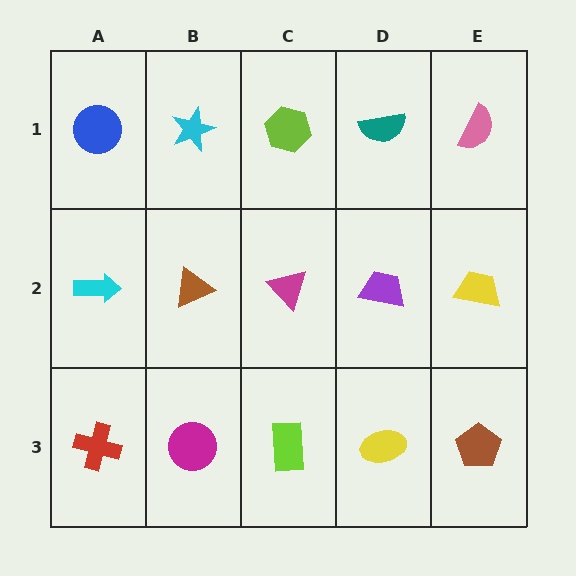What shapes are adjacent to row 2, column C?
A lime hexagon (row 1, column C), a lime rectangle (row 3, column C), a brown triangle (row 2, column B), a purple trapezoid (row 2, column D).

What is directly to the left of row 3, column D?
A lime rectangle.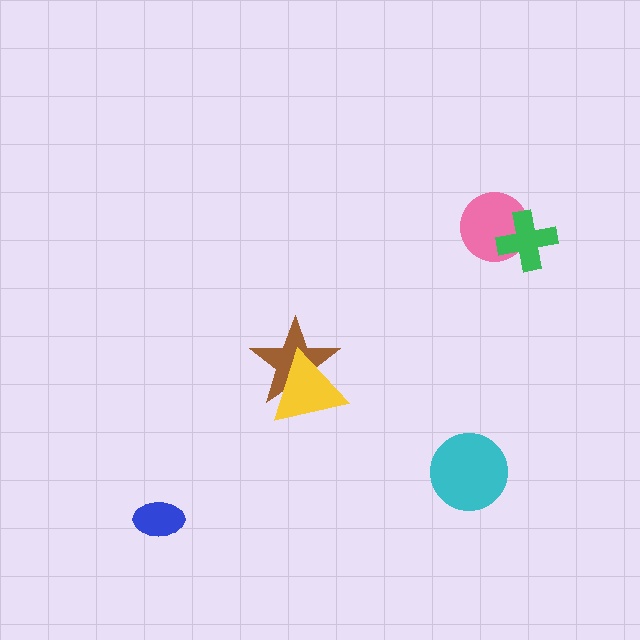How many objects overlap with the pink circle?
1 object overlaps with the pink circle.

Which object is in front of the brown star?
The yellow triangle is in front of the brown star.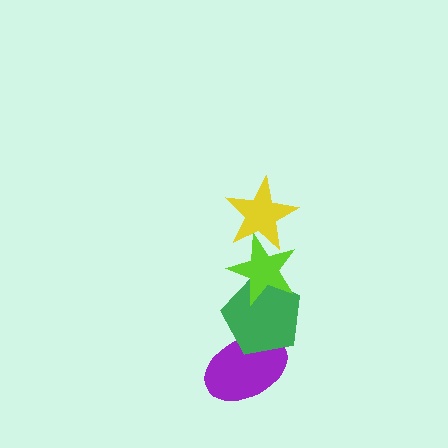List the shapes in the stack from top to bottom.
From top to bottom: the yellow star, the lime star, the green pentagon, the purple ellipse.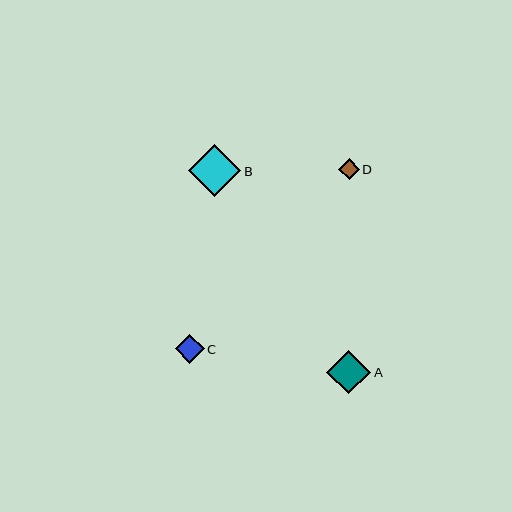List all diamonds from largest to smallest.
From largest to smallest: B, A, C, D.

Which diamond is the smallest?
Diamond D is the smallest with a size of approximately 21 pixels.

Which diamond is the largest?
Diamond B is the largest with a size of approximately 52 pixels.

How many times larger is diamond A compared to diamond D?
Diamond A is approximately 2.1 times the size of diamond D.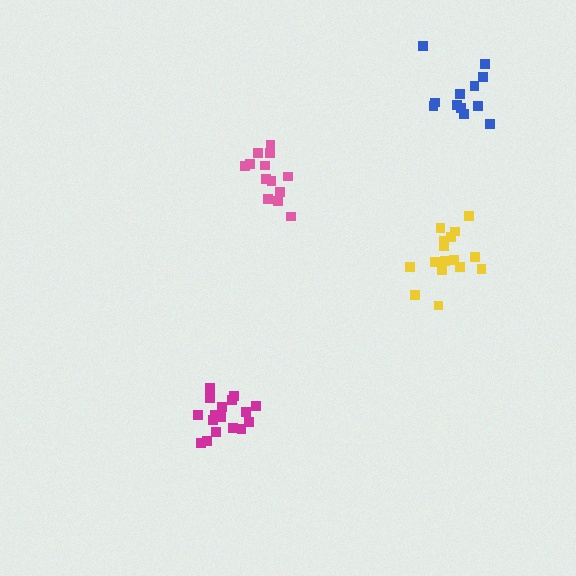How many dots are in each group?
Group 1: 17 dots, Group 2: 17 dots, Group 3: 12 dots, Group 4: 13 dots (59 total).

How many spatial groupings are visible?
There are 4 spatial groupings.